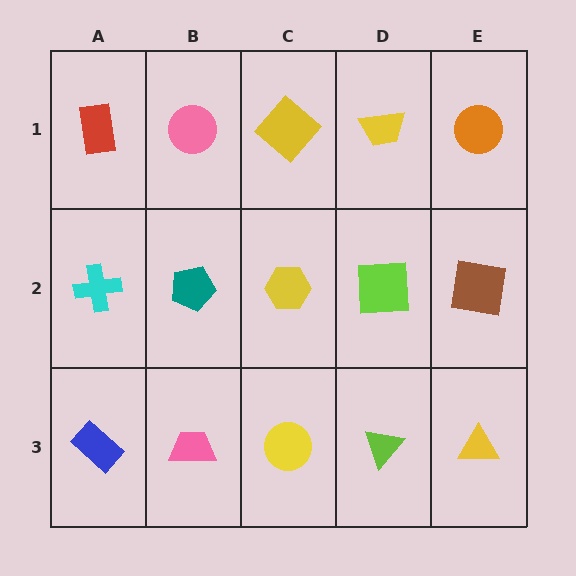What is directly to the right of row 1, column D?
An orange circle.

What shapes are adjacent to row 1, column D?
A lime square (row 2, column D), a yellow diamond (row 1, column C), an orange circle (row 1, column E).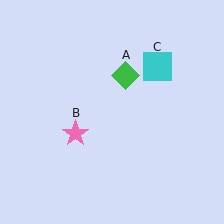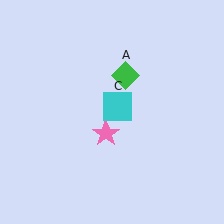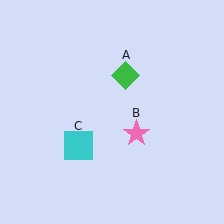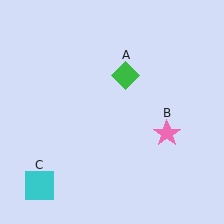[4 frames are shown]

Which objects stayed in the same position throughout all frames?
Green diamond (object A) remained stationary.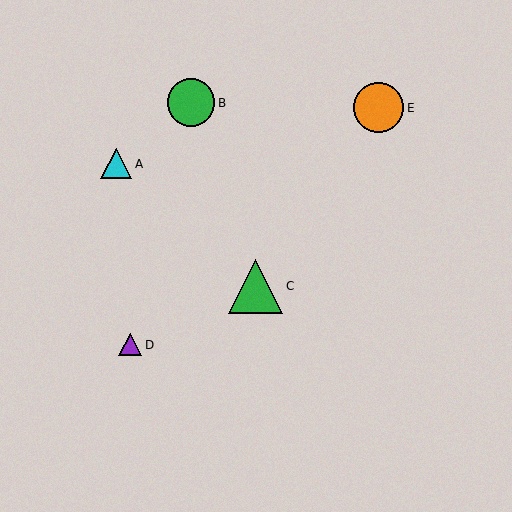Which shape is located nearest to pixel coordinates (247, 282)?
The green triangle (labeled C) at (256, 286) is nearest to that location.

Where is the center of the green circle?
The center of the green circle is at (191, 103).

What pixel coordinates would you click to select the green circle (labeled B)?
Click at (191, 103) to select the green circle B.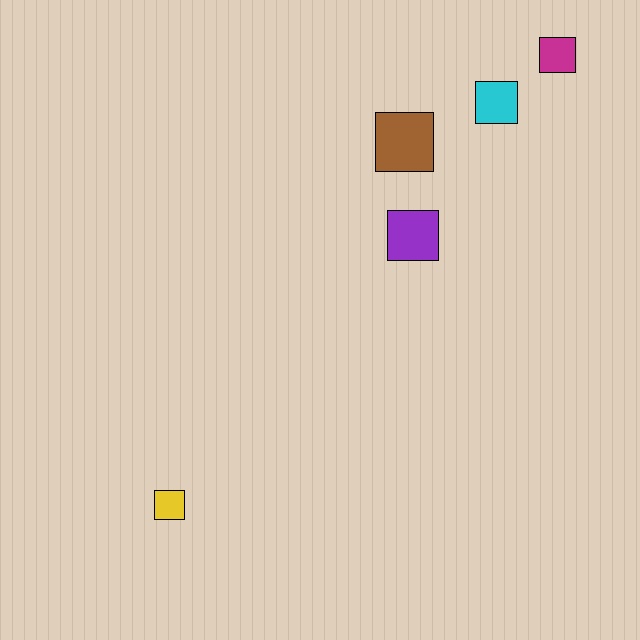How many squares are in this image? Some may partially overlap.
There are 5 squares.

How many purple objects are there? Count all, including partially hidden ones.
There is 1 purple object.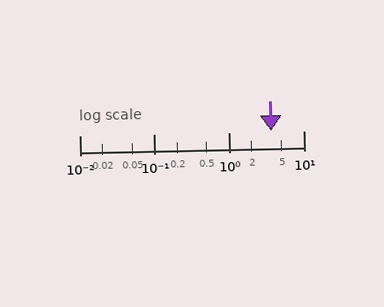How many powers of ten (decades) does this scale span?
The scale spans 3 decades, from 0.01 to 10.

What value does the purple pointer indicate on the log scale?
The pointer indicates approximately 3.7.